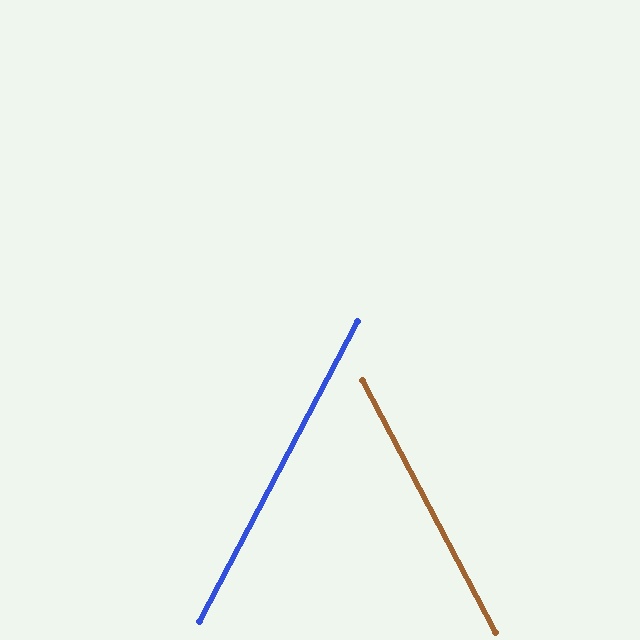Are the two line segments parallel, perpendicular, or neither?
Neither parallel nor perpendicular — they differ by about 56°.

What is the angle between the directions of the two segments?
Approximately 56 degrees.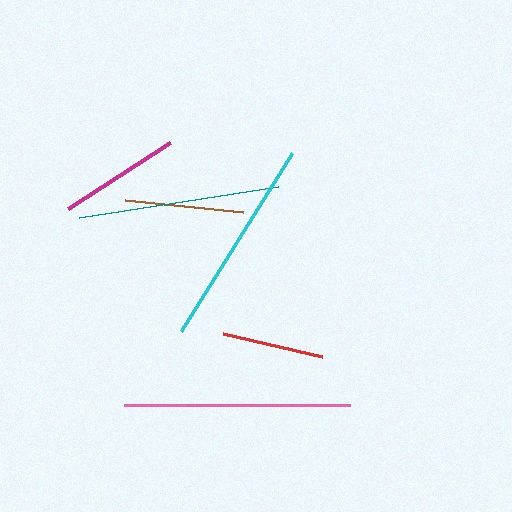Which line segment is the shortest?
The red line is the shortest at approximately 101 pixels.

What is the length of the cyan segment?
The cyan segment is approximately 210 pixels long.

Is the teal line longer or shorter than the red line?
The teal line is longer than the red line.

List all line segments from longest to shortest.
From longest to shortest: pink, cyan, teal, magenta, brown, red.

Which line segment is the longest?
The pink line is the longest at approximately 226 pixels.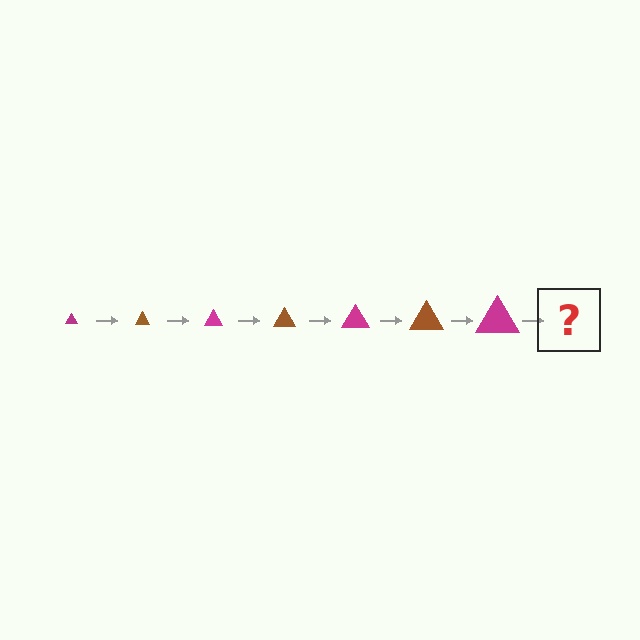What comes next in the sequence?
The next element should be a brown triangle, larger than the previous one.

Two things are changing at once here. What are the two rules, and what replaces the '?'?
The two rules are that the triangle grows larger each step and the color cycles through magenta and brown. The '?' should be a brown triangle, larger than the previous one.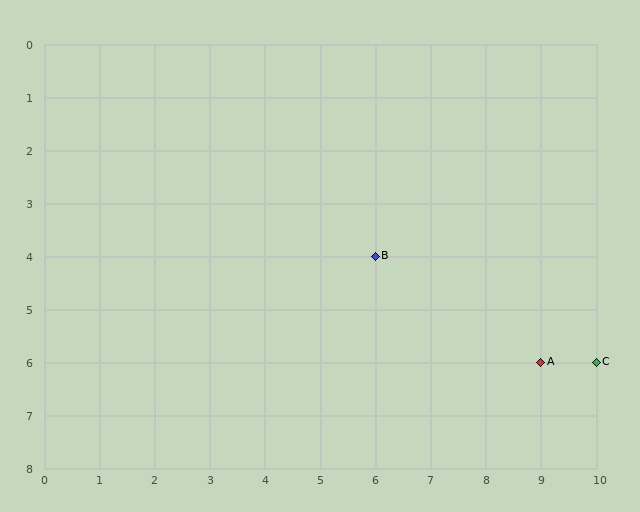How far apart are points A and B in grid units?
Points A and B are 3 columns and 2 rows apart (about 3.6 grid units diagonally).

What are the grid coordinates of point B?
Point B is at grid coordinates (6, 4).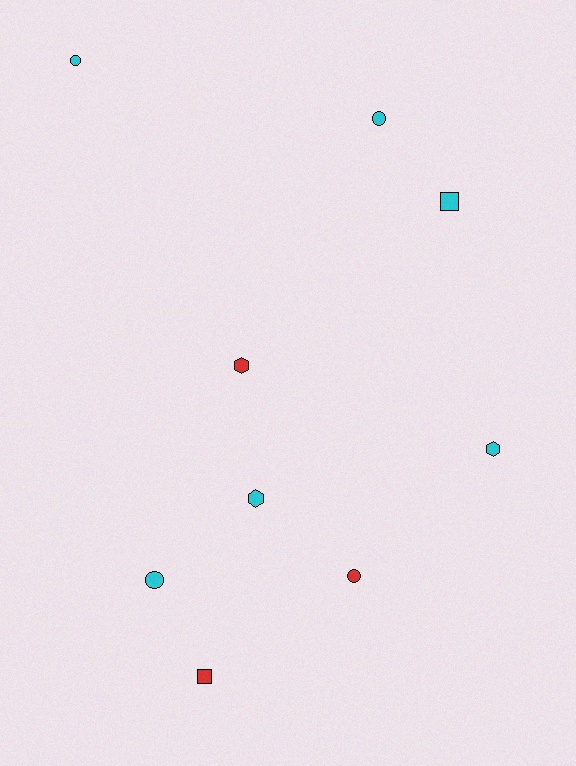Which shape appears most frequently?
Circle, with 4 objects.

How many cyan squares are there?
There is 1 cyan square.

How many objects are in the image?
There are 9 objects.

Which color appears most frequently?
Cyan, with 6 objects.